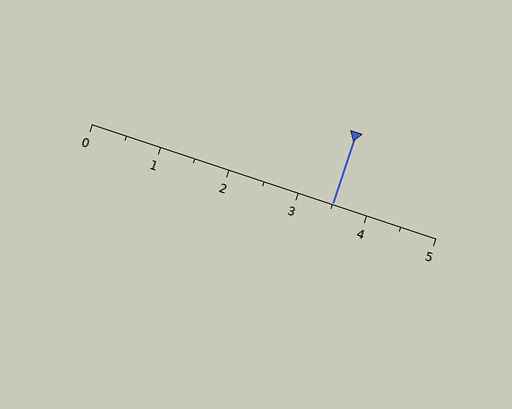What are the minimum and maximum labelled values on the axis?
The axis runs from 0 to 5.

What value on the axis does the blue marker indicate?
The marker indicates approximately 3.5.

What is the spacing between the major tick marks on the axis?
The major ticks are spaced 1 apart.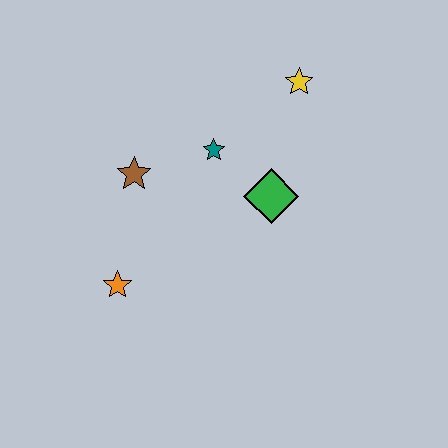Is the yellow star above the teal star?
Yes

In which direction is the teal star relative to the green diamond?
The teal star is to the left of the green diamond.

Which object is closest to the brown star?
The teal star is closest to the brown star.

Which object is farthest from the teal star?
The orange star is farthest from the teal star.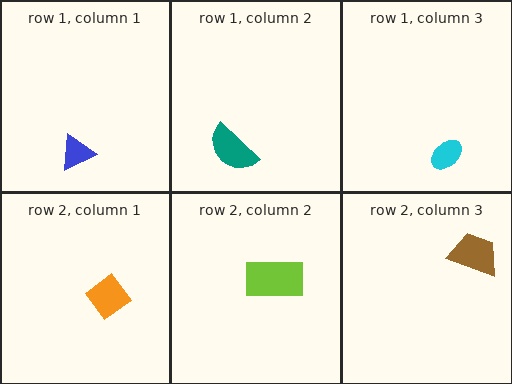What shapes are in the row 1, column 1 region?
The blue triangle.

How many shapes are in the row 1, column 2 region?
1.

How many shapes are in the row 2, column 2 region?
1.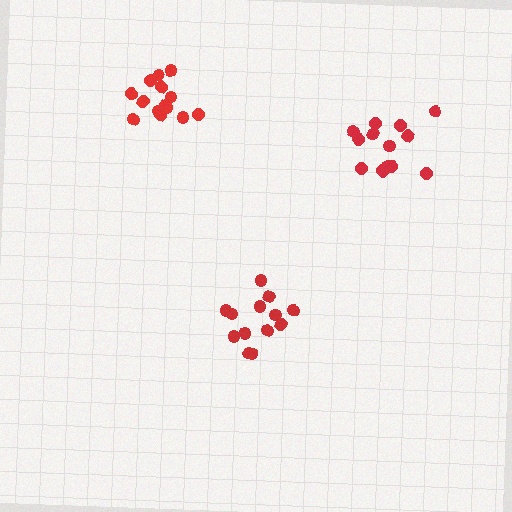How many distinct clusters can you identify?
There are 3 distinct clusters.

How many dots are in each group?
Group 1: 13 dots, Group 2: 14 dots, Group 3: 13 dots (40 total).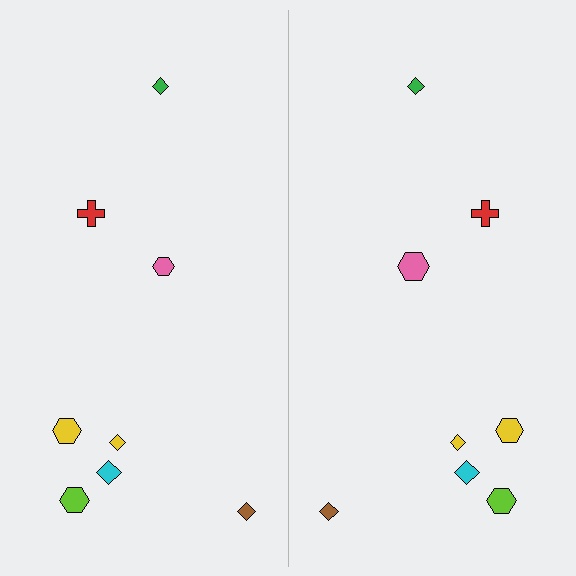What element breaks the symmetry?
The pink hexagon on the right side has a different size than its mirror counterpart.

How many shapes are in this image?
There are 16 shapes in this image.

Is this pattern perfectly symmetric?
No, the pattern is not perfectly symmetric. The pink hexagon on the right side has a different size than its mirror counterpart.